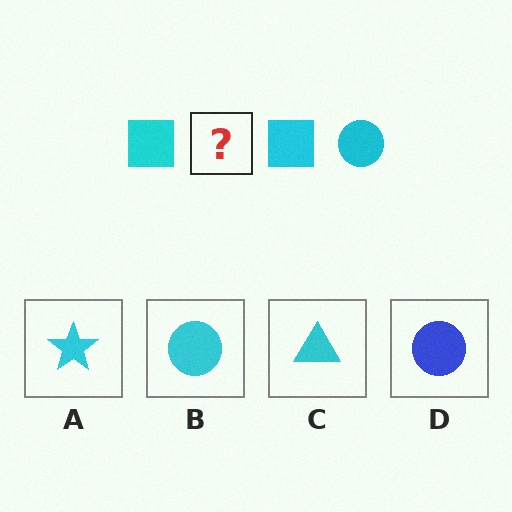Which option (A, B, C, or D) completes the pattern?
B.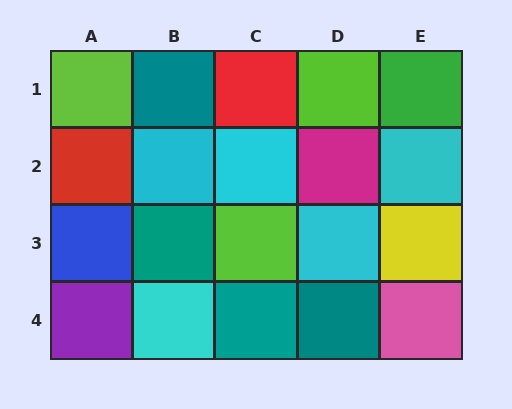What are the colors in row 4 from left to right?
Purple, cyan, teal, teal, pink.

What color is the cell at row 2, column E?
Cyan.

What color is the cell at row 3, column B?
Teal.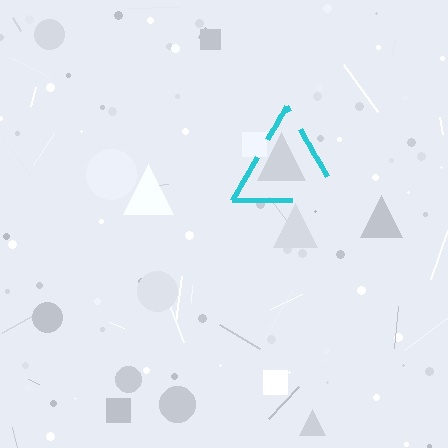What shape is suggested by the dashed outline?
The dashed outline suggests a triangle.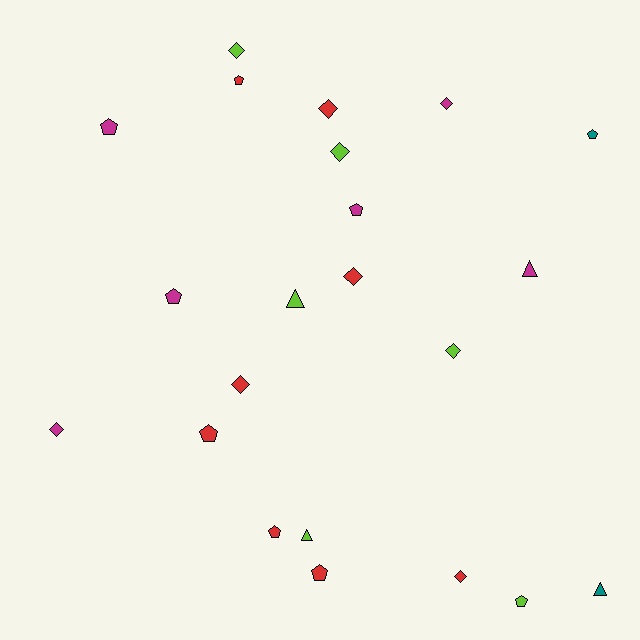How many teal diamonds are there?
There are no teal diamonds.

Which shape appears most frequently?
Pentagon, with 9 objects.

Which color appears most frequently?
Red, with 8 objects.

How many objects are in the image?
There are 22 objects.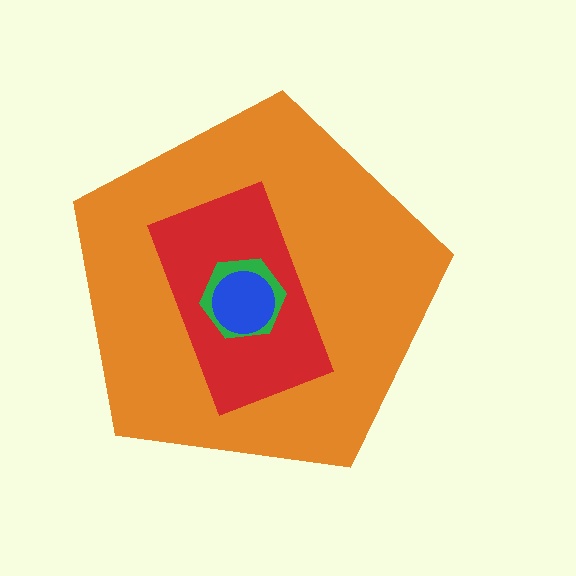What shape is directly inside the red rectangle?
The green hexagon.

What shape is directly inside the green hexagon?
The blue circle.